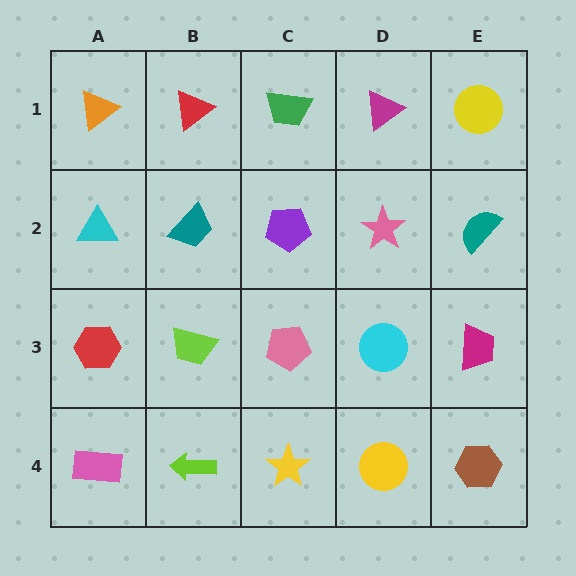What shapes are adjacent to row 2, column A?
An orange triangle (row 1, column A), a red hexagon (row 3, column A), a teal trapezoid (row 2, column B).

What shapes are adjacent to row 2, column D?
A magenta triangle (row 1, column D), a cyan circle (row 3, column D), a purple pentagon (row 2, column C), a teal semicircle (row 2, column E).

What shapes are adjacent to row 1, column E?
A teal semicircle (row 2, column E), a magenta triangle (row 1, column D).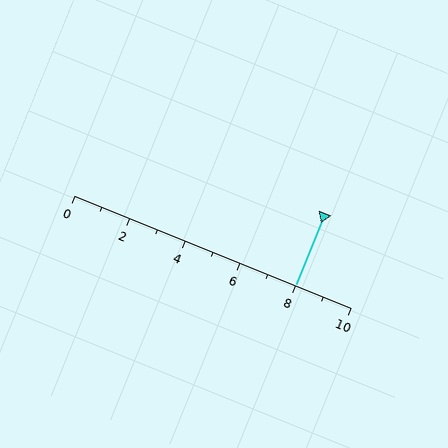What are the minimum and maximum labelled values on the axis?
The axis runs from 0 to 10.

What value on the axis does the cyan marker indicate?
The marker indicates approximately 8.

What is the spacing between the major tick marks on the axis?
The major ticks are spaced 2 apart.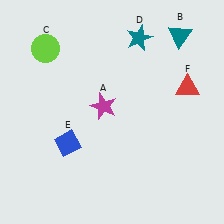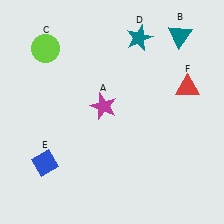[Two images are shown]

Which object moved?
The blue diamond (E) moved left.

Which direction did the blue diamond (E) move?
The blue diamond (E) moved left.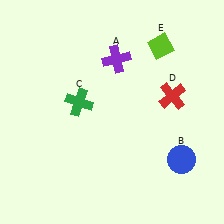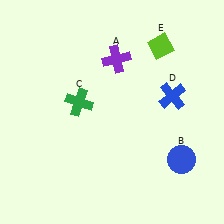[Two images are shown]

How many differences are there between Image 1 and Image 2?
There is 1 difference between the two images.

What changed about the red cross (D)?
In Image 1, D is red. In Image 2, it changed to blue.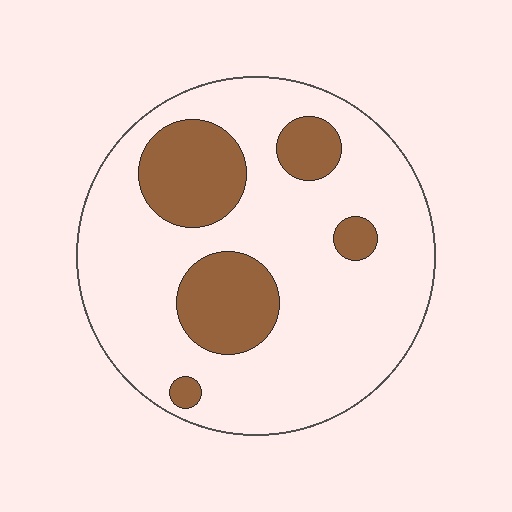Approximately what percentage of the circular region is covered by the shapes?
Approximately 25%.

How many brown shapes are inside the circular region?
5.